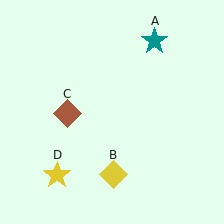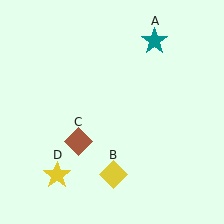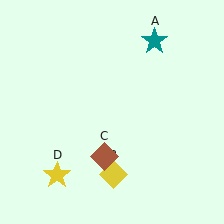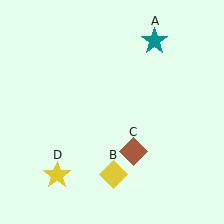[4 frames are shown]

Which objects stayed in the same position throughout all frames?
Teal star (object A) and yellow diamond (object B) and yellow star (object D) remained stationary.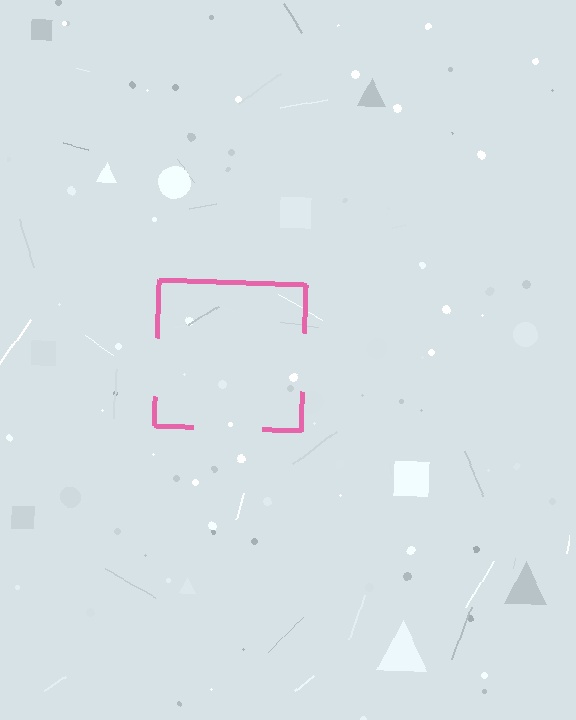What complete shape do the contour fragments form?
The contour fragments form a square.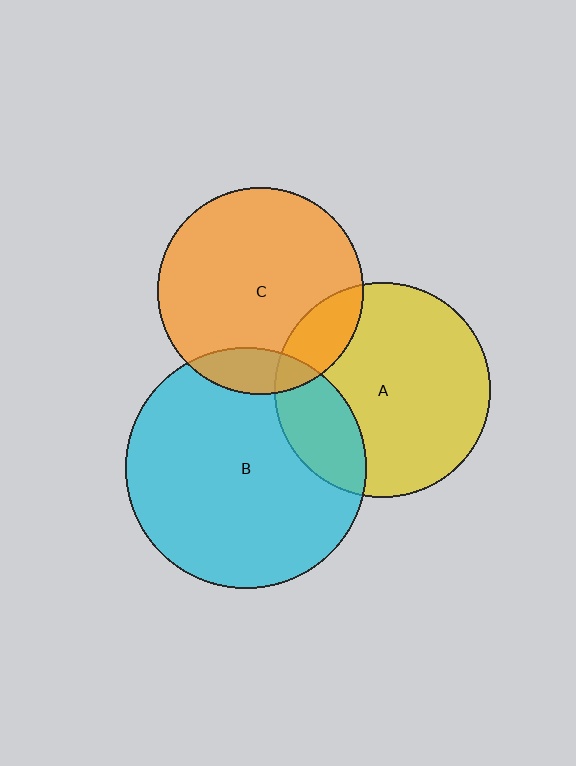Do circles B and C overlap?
Yes.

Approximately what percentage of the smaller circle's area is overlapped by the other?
Approximately 15%.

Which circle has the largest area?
Circle B (cyan).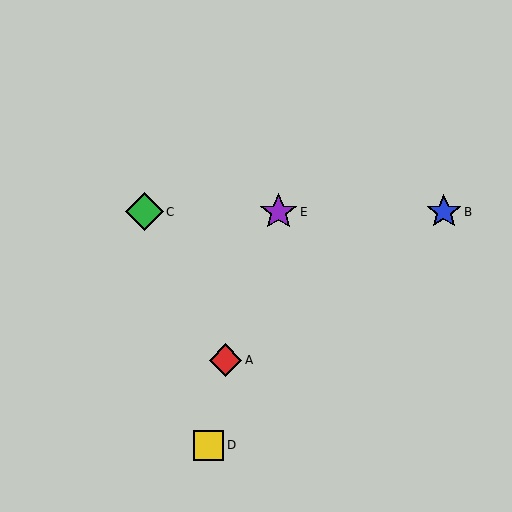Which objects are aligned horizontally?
Objects B, C, E are aligned horizontally.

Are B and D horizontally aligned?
No, B is at y≈212 and D is at y≈445.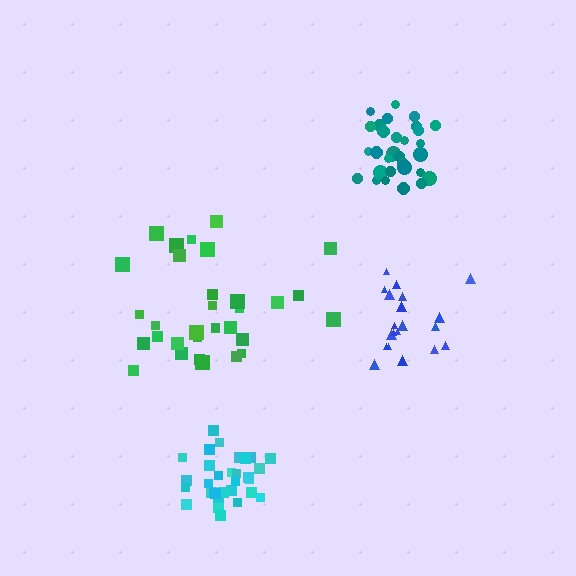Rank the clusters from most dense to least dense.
teal, cyan, blue, green.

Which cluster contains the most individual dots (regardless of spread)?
Green (32).